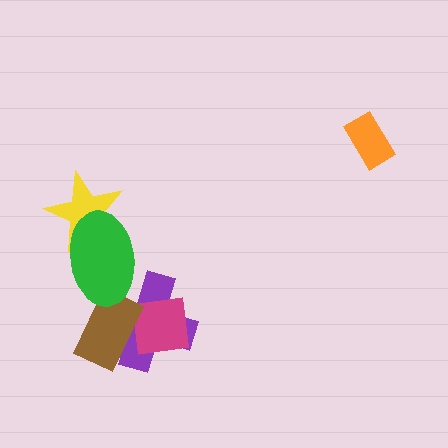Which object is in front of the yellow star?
The green ellipse is in front of the yellow star.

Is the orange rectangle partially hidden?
No, no other shape covers it.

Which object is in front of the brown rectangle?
The green ellipse is in front of the brown rectangle.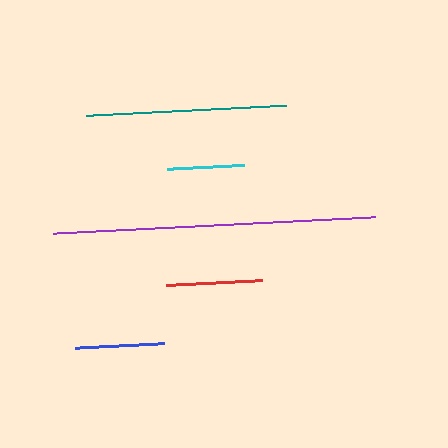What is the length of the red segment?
The red segment is approximately 96 pixels long.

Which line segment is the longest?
The purple line is the longest at approximately 323 pixels.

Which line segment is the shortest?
The cyan line is the shortest at approximately 77 pixels.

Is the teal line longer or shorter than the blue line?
The teal line is longer than the blue line.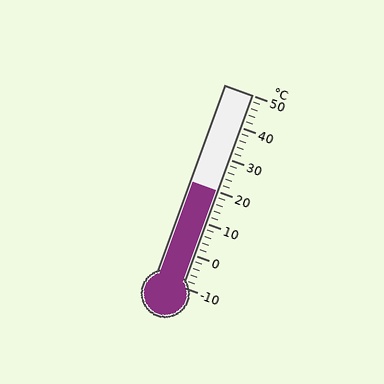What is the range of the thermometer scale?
The thermometer scale ranges from -10°C to 50°C.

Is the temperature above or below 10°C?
The temperature is above 10°C.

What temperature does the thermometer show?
The thermometer shows approximately 20°C.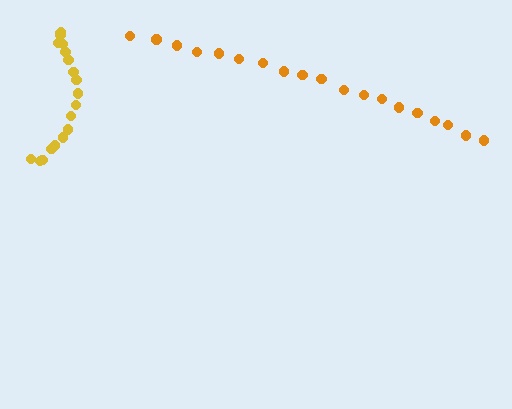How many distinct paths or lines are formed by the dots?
There are 2 distinct paths.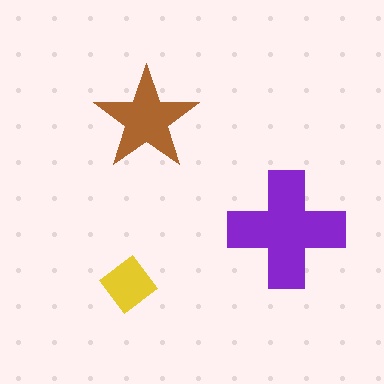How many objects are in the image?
There are 3 objects in the image.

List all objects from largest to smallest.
The purple cross, the brown star, the yellow diamond.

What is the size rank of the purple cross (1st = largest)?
1st.